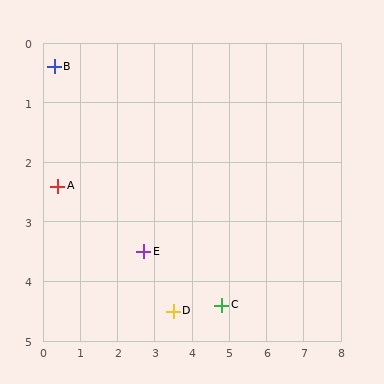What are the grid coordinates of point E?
Point E is at approximately (2.7, 3.5).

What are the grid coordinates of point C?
Point C is at approximately (4.8, 4.4).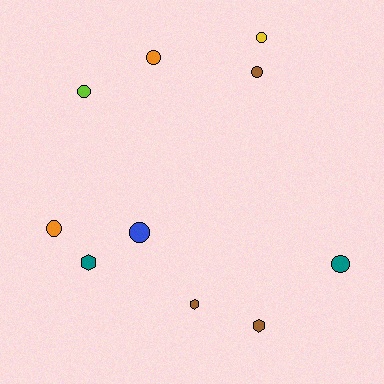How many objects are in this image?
There are 10 objects.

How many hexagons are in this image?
There are 3 hexagons.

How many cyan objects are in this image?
There are no cyan objects.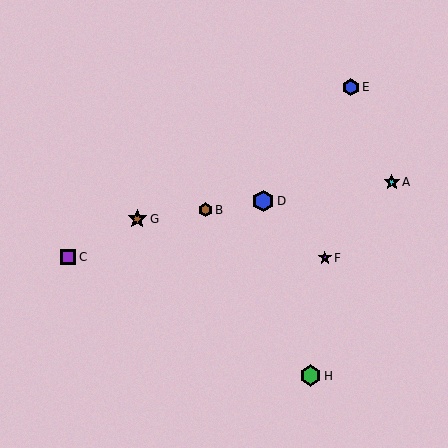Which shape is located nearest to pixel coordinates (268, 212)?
The blue hexagon (labeled D) at (263, 201) is nearest to that location.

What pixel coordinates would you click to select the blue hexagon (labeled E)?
Click at (351, 87) to select the blue hexagon E.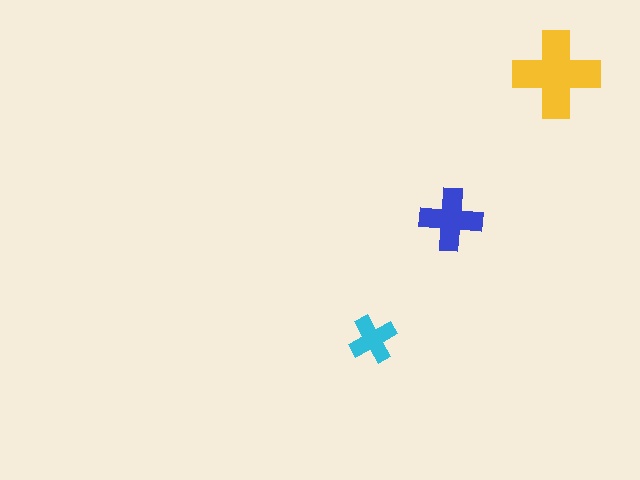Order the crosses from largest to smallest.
the yellow one, the blue one, the cyan one.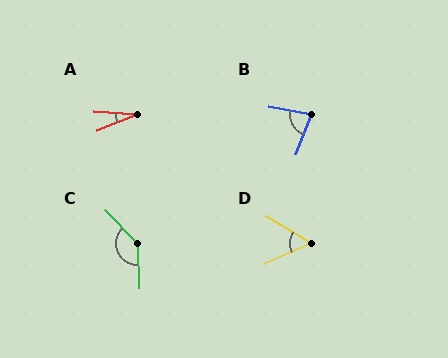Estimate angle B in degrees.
Approximately 79 degrees.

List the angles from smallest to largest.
A (25°), D (56°), B (79°), C (137°).